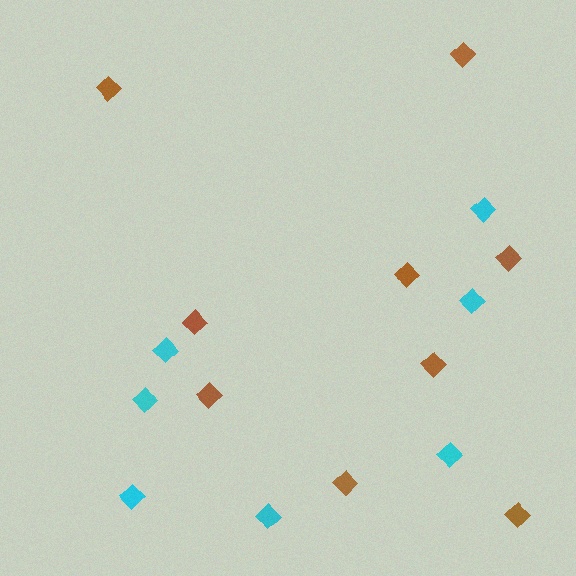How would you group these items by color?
There are 2 groups: one group of brown diamonds (9) and one group of cyan diamonds (7).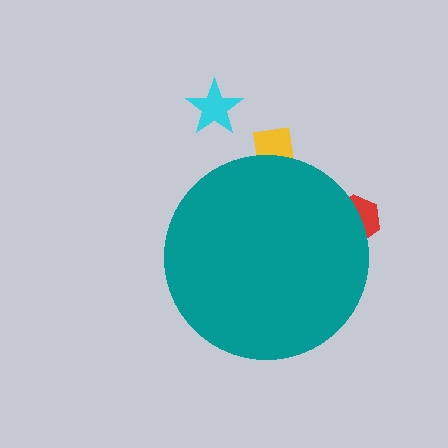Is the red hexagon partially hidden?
Yes, the red hexagon is partially hidden behind the teal circle.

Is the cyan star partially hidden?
No, the cyan star is fully visible.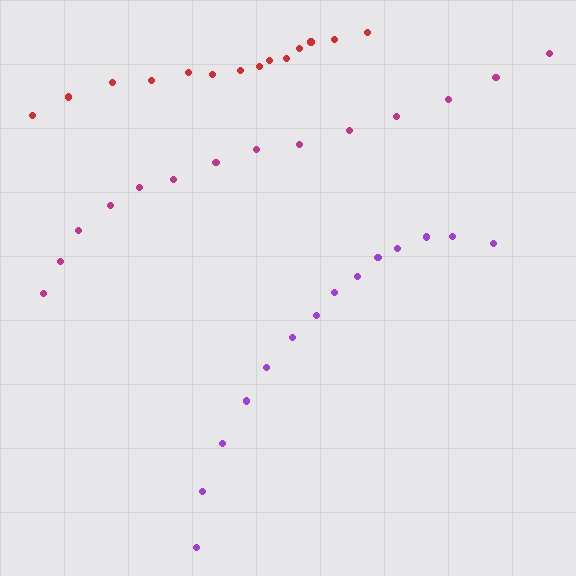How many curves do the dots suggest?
There are 3 distinct paths.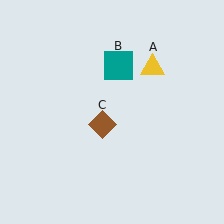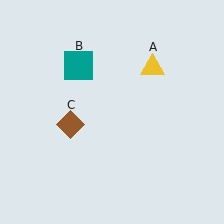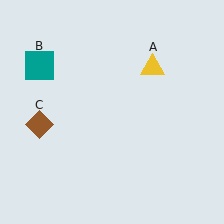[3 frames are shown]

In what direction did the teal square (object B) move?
The teal square (object B) moved left.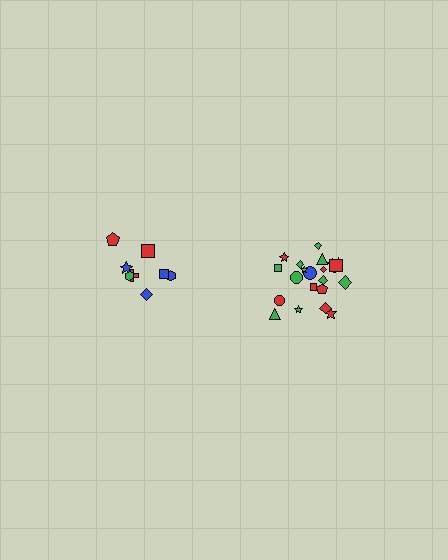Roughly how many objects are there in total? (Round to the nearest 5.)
Roughly 30 objects in total.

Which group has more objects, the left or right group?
The right group.